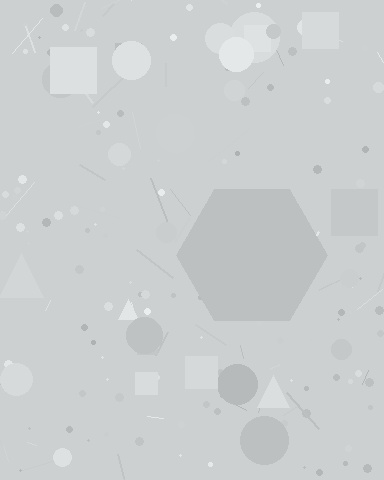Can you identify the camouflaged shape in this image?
The camouflaged shape is a hexagon.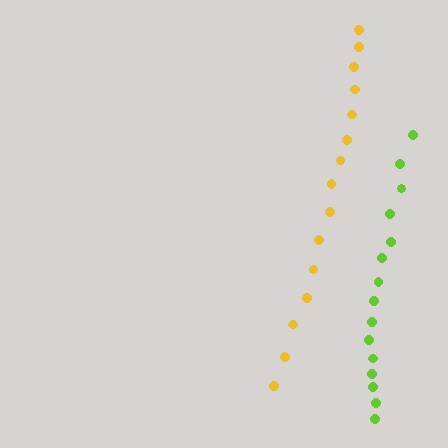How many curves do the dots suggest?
There are 2 distinct paths.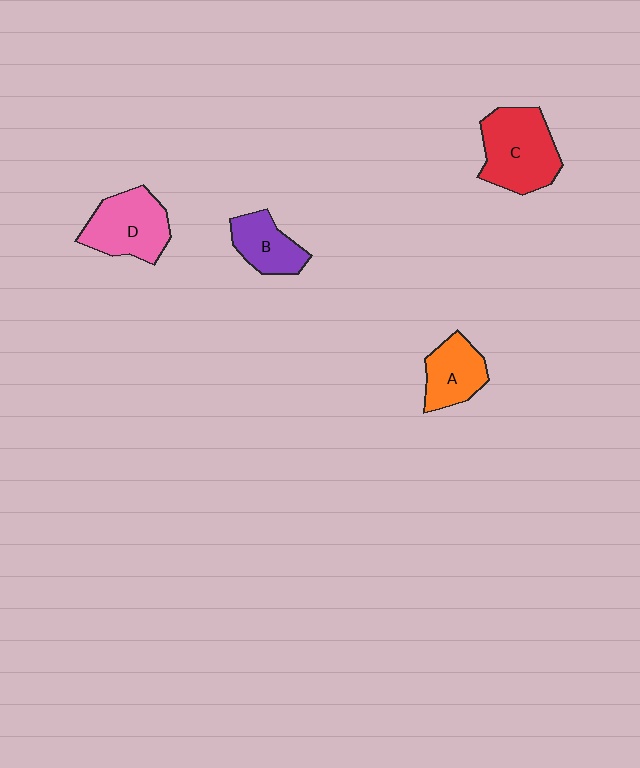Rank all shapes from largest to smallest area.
From largest to smallest: C (red), D (pink), A (orange), B (purple).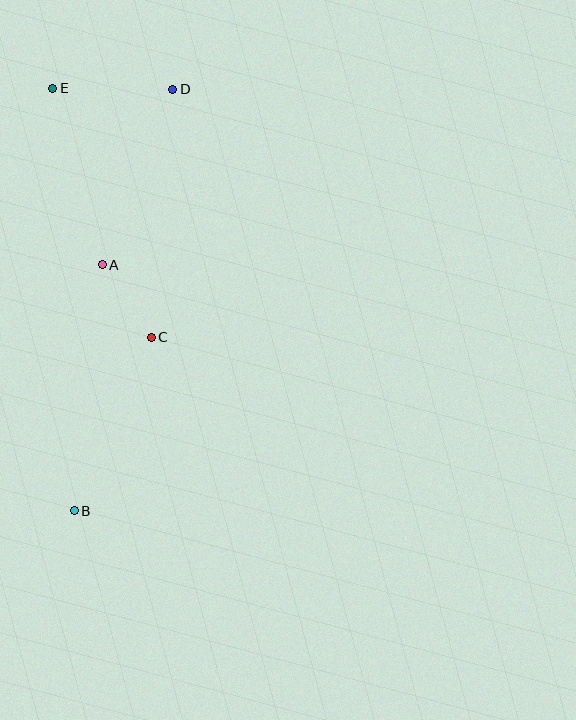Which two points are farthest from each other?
Points B and D are farthest from each other.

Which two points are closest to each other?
Points A and C are closest to each other.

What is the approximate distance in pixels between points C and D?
The distance between C and D is approximately 249 pixels.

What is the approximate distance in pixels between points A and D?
The distance between A and D is approximately 189 pixels.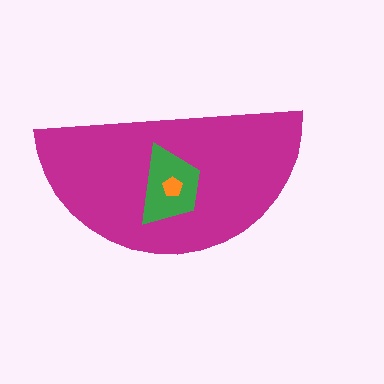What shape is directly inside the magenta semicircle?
The green trapezoid.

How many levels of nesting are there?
3.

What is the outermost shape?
The magenta semicircle.